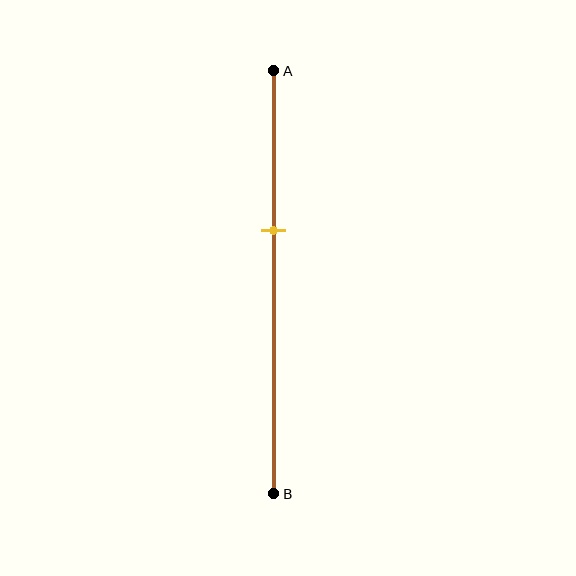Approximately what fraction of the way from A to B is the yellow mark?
The yellow mark is approximately 40% of the way from A to B.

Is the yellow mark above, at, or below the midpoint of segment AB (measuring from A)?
The yellow mark is above the midpoint of segment AB.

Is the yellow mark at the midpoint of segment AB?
No, the mark is at about 40% from A, not at the 50% midpoint.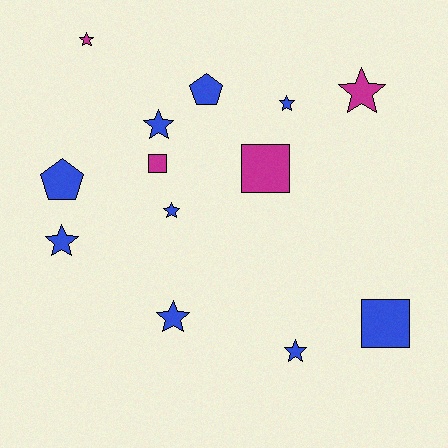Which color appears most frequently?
Blue, with 9 objects.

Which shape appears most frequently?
Star, with 8 objects.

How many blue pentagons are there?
There are 2 blue pentagons.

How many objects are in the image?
There are 13 objects.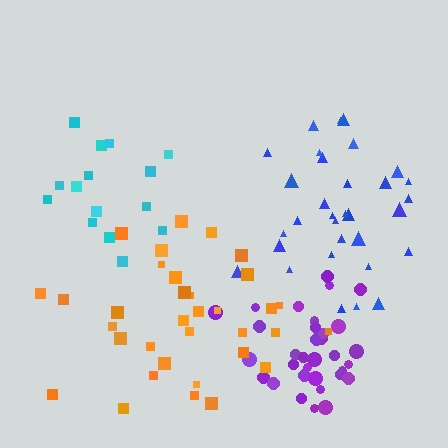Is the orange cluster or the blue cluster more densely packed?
Blue.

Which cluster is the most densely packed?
Purple.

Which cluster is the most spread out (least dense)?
Cyan.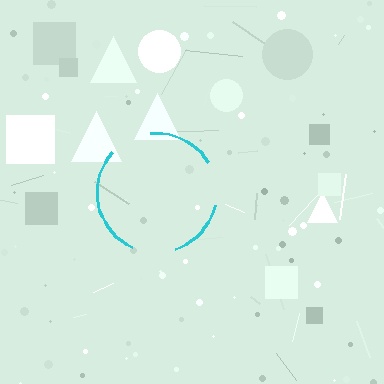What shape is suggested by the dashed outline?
The dashed outline suggests a circle.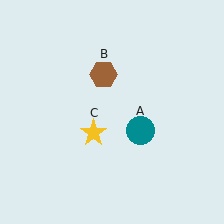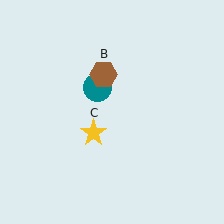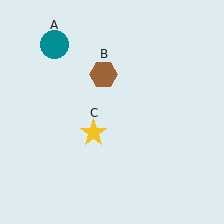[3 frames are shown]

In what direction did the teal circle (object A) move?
The teal circle (object A) moved up and to the left.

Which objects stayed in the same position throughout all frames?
Brown hexagon (object B) and yellow star (object C) remained stationary.